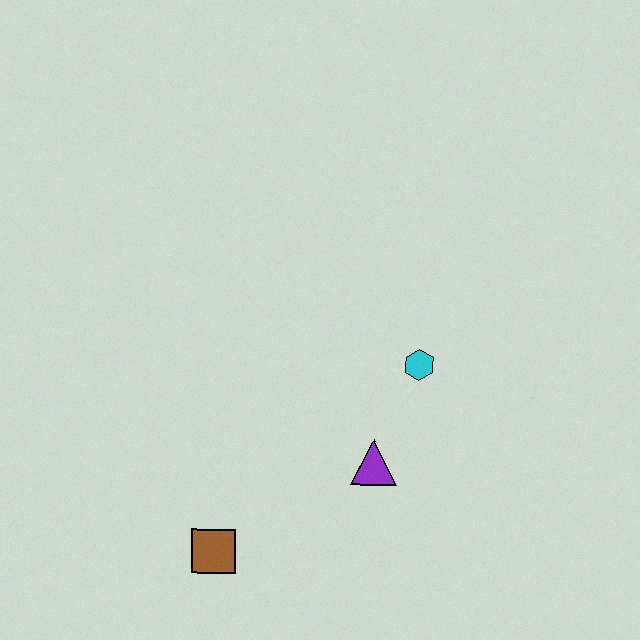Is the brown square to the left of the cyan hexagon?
Yes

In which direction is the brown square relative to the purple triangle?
The brown square is to the left of the purple triangle.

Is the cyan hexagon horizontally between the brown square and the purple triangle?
No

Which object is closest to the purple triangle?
The cyan hexagon is closest to the purple triangle.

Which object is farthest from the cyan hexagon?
The brown square is farthest from the cyan hexagon.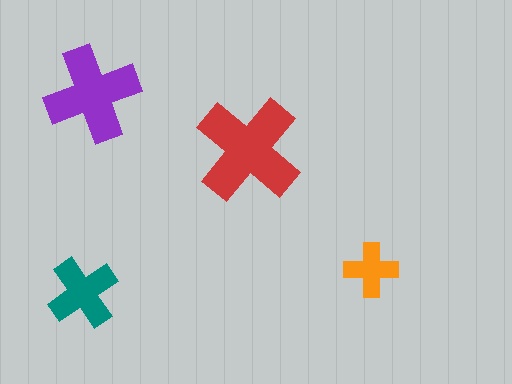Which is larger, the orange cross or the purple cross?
The purple one.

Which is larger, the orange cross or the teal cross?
The teal one.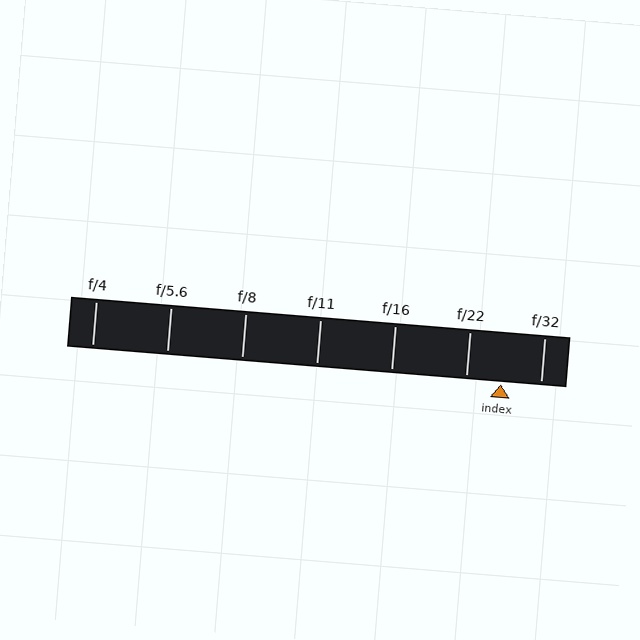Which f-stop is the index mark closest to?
The index mark is closest to f/22.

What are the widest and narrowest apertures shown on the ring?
The widest aperture shown is f/4 and the narrowest is f/32.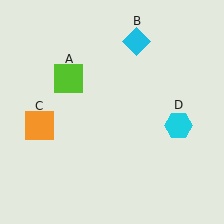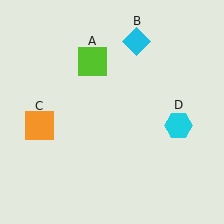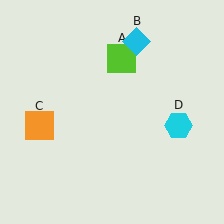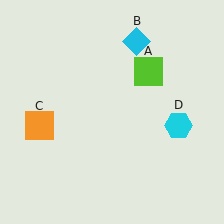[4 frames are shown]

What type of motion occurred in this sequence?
The lime square (object A) rotated clockwise around the center of the scene.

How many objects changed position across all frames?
1 object changed position: lime square (object A).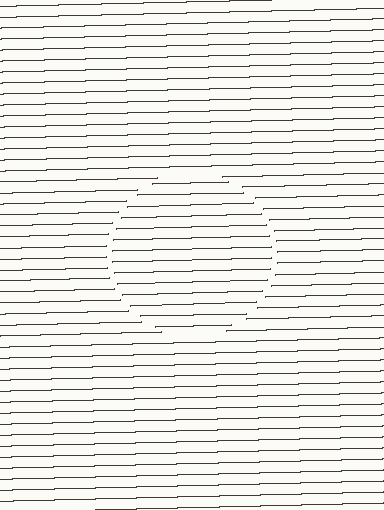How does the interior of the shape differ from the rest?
The interior of the shape contains the same grating, shifted by half a period — the contour is defined by the phase discontinuity where line-ends from the inner and outer gratings abut.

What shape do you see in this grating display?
An illusory circle. The interior of the shape contains the same grating, shifted by half a period — the contour is defined by the phase discontinuity where line-ends from the inner and outer gratings abut.